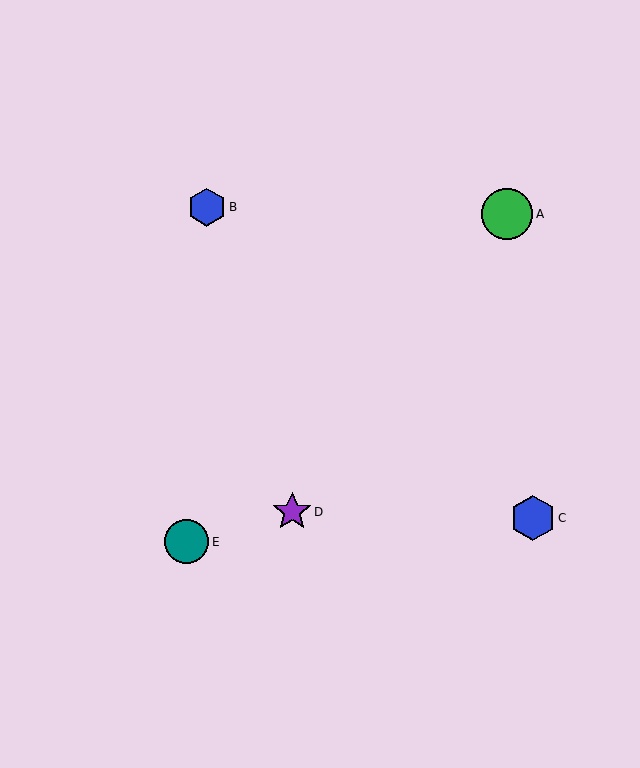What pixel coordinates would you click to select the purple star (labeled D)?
Click at (292, 512) to select the purple star D.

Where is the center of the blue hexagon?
The center of the blue hexagon is at (207, 207).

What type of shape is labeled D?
Shape D is a purple star.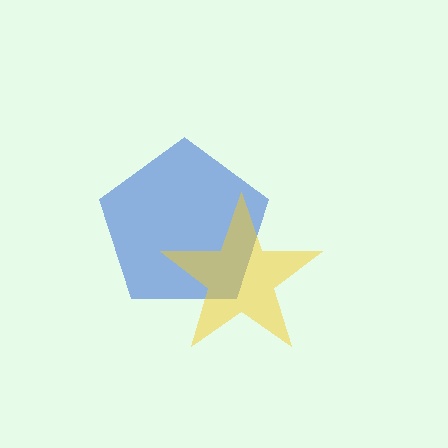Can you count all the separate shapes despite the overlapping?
Yes, there are 2 separate shapes.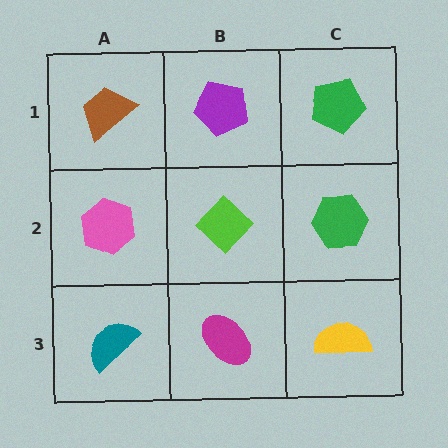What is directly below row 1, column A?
A pink hexagon.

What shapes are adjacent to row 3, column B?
A lime diamond (row 2, column B), a teal semicircle (row 3, column A), a yellow semicircle (row 3, column C).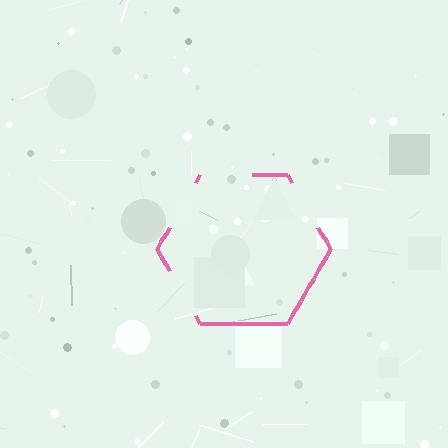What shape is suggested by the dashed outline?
The dashed outline suggests a hexagon.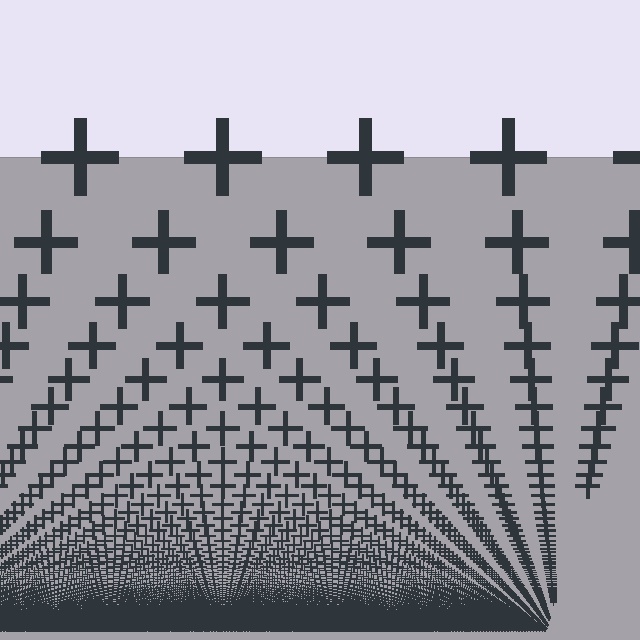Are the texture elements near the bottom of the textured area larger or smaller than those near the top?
Smaller. The gradient is inverted — elements near the bottom are smaller and denser.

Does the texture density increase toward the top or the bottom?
Density increases toward the bottom.